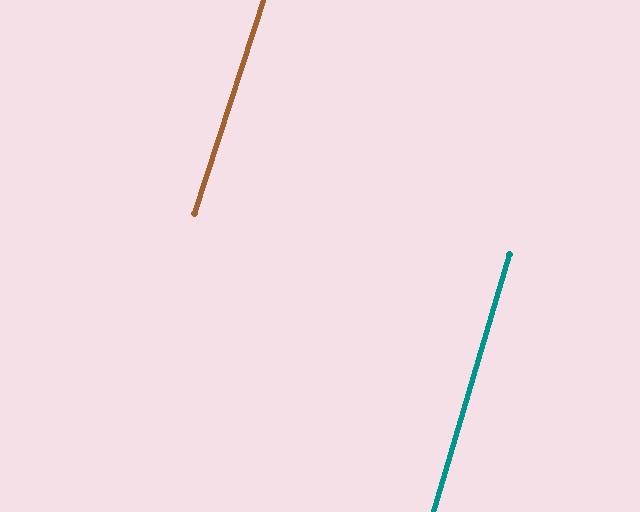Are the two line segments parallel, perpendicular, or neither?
Parallel — their directions differ by only 1.4°.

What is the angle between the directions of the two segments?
Approximately 1 degree.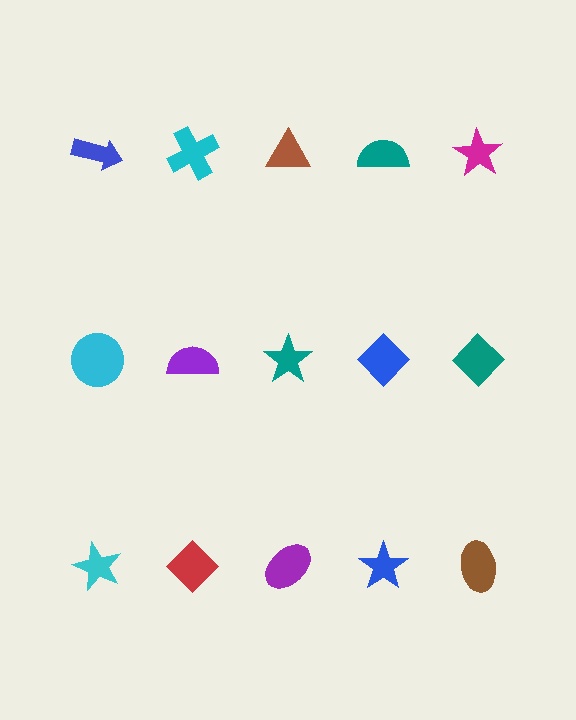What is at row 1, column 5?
A magenta star.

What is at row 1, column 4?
A teal semicircle.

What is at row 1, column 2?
A cyan cross.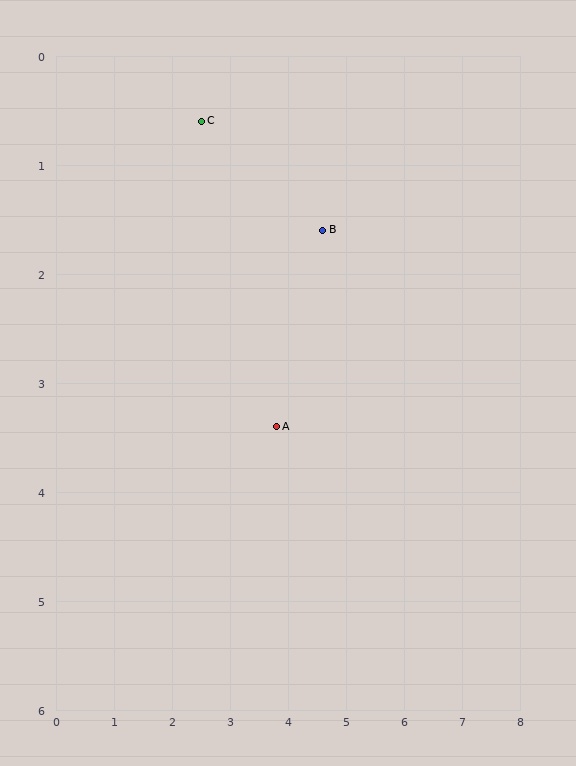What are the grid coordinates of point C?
Point C is at approximately (2.5, 0.6).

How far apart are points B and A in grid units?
Points B and A are about 2.0 grid units apart.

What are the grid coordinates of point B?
Point B is at approximately (4.6, 1.6).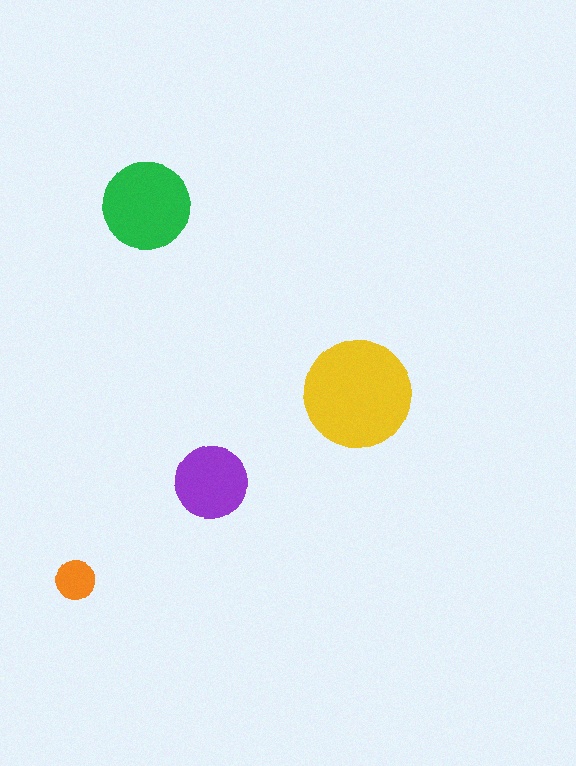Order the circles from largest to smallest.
the yellow one, the green one, the purple one, the orange one.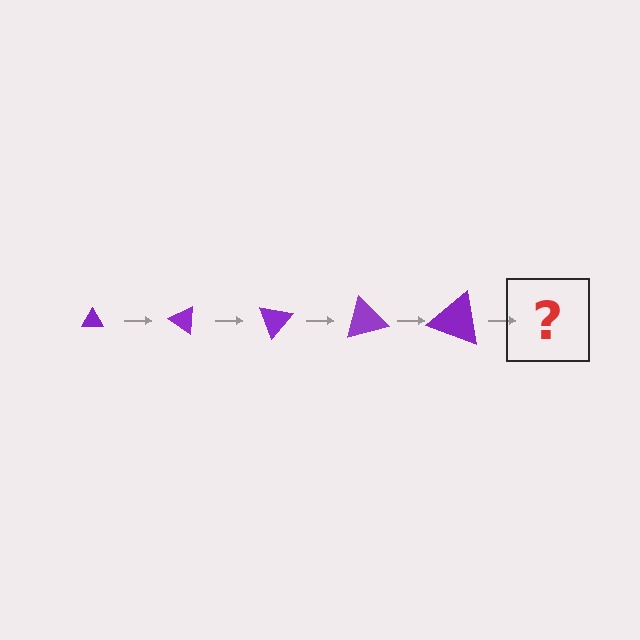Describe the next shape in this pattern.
It should be a triangle, larger than the previous one and rotated 175 degrees from the start.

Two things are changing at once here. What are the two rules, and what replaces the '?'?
The two rules are that the triangle grows larger each step and it rotates 35 degrees each step. The '?' should be a triangle, larger than the previous one and rotated 175 degrees from the start.